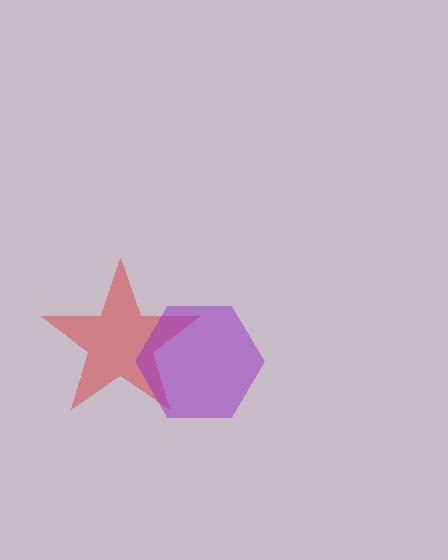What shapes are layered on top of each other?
The layered shapes are: a red star, a purple hexagon.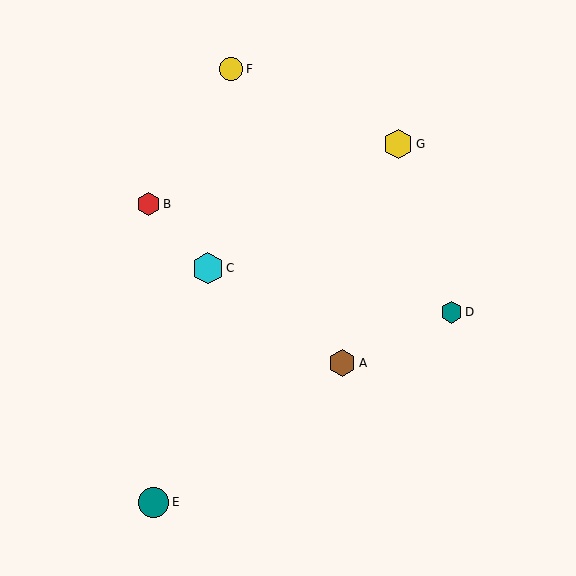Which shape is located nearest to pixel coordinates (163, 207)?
The red hexagon (labeled B) at (148, 204) is nearest to that location.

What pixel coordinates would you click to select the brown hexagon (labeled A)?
Click at (342, 363) to select the brown hexagon A.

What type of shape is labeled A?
Shape A is a brown hexagon.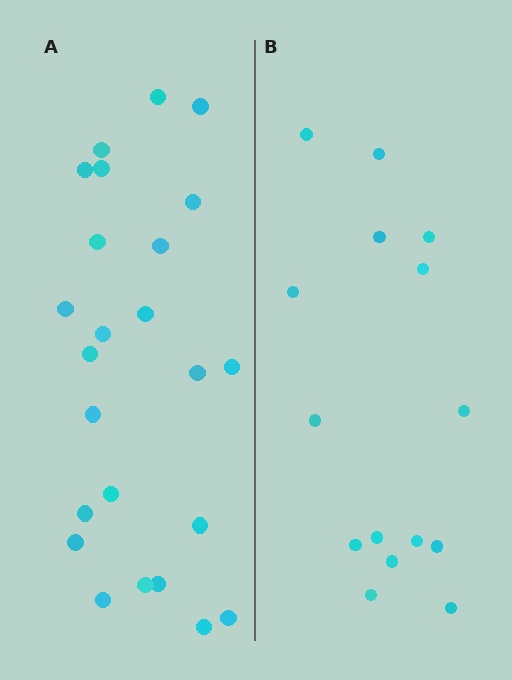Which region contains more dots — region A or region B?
Region A (the left region) has more dots.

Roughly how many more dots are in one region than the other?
Region A has roughly 8 or so more dots than region B.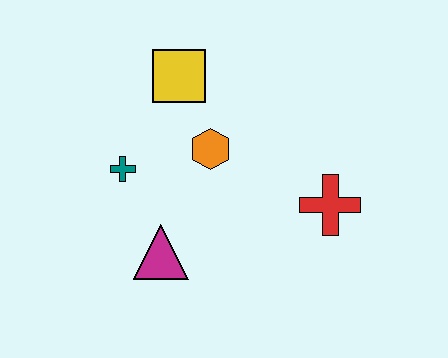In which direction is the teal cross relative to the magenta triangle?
The teal cross is above the magenta triangle.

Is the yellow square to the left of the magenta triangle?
No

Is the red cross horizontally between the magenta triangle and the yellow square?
No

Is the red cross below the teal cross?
Yes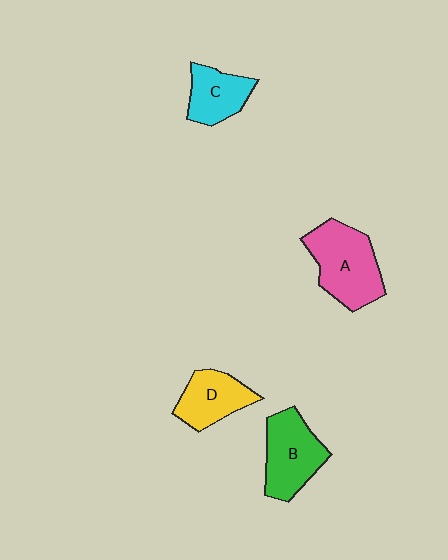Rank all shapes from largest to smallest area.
From largest to smallest: A (pink), B (green), D (yellow), C (cyan).